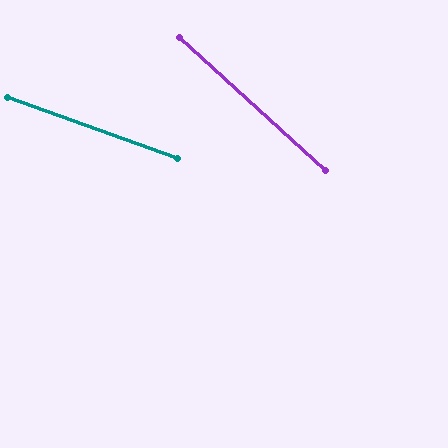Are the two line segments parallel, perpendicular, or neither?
Neither parallel nor perpendicular — they differ by about 22°.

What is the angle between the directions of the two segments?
Approximately 22 degrees.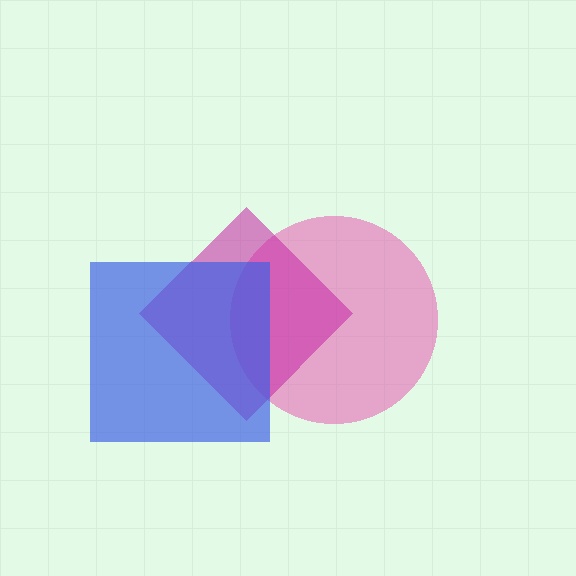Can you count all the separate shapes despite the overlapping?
Yes, there are 3 separate shapes.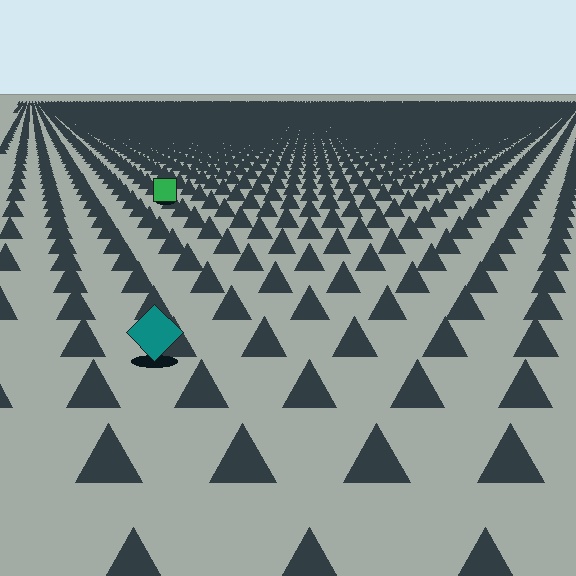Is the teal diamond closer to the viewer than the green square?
Yes. The teal diamond is closer — you can tell from the texture gradient: the ground texture is coarser near it.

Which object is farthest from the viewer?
The green square is farthest from the viewer. It appears smaller and the ground texture around it is denser.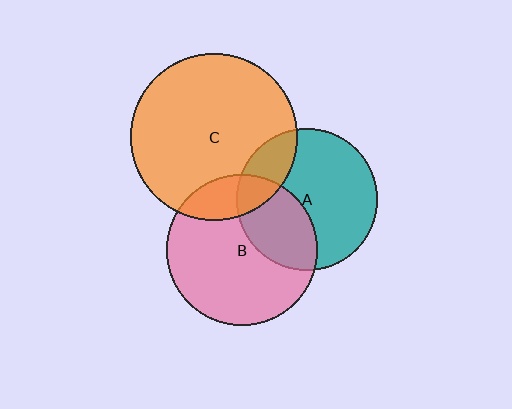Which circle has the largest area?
Circle C (orange).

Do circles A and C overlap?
Yes.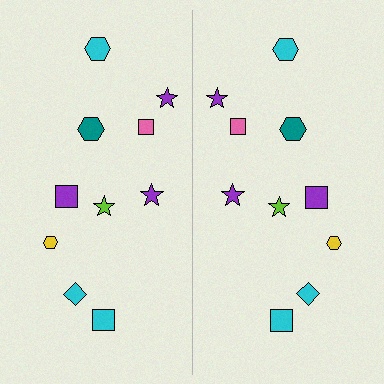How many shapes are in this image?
There are 20 shapes in this image.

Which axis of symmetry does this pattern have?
The pattern has a vertical axis of symmetry running through the center of the image.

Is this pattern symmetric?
Yes, this pattern has bilateral (reflection) symmetry.